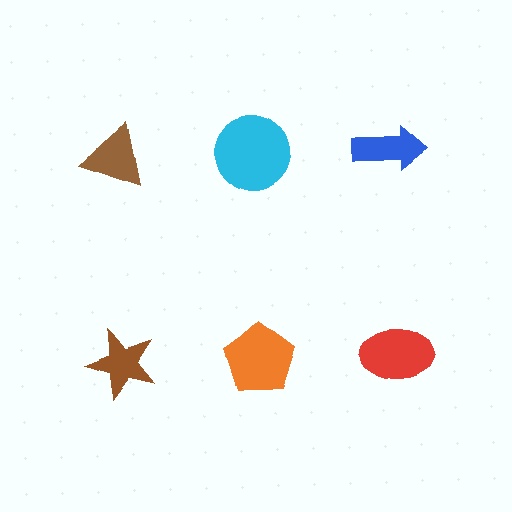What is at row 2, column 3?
A red ellipse.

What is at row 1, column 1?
A brown triangle.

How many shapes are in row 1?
3 shapes.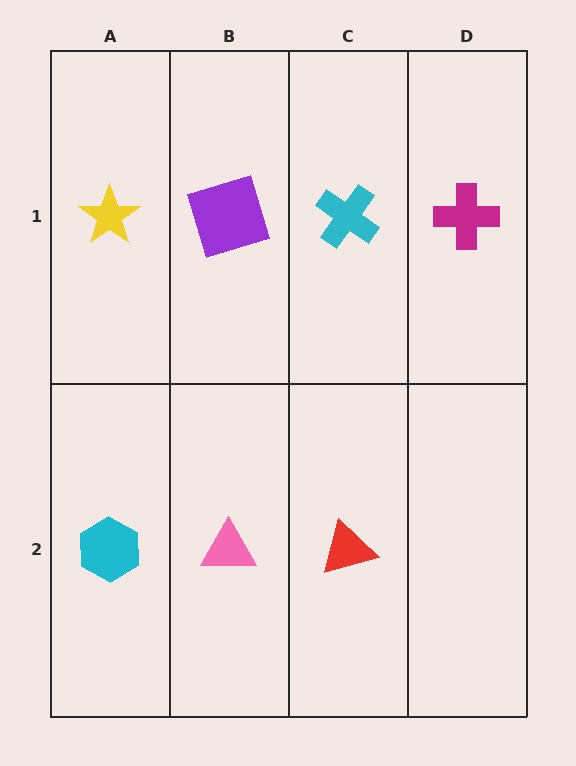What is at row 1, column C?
A cyan cross.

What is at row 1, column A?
A yellow star.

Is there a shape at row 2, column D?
No, that cell is empty.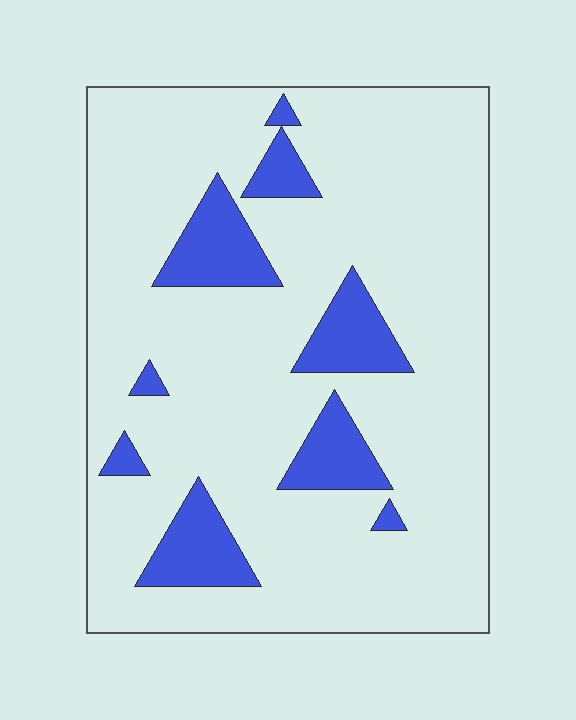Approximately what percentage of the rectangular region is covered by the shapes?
Approximately 15%.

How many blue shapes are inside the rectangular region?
9.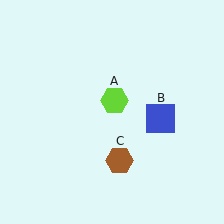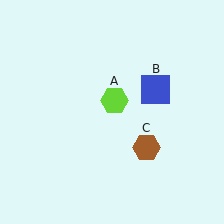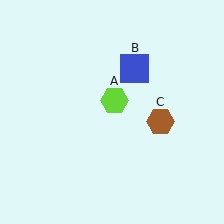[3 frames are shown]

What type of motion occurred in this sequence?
The blue square (object B), brown hexagon (object C) rotated counterclockwise around the center of the scene.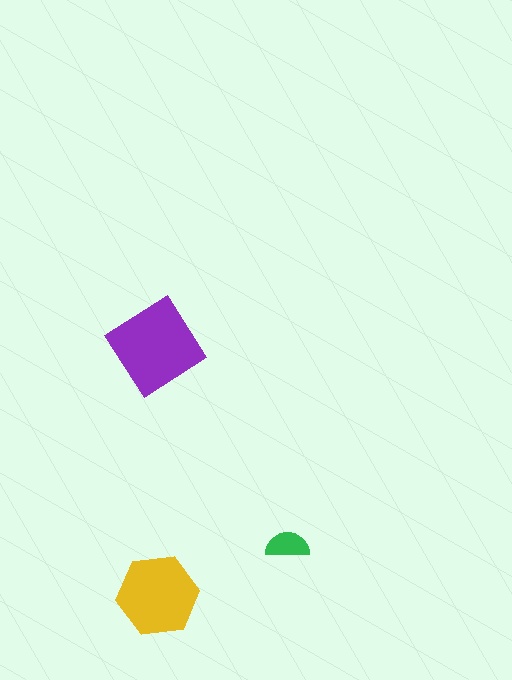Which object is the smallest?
The green semicircle.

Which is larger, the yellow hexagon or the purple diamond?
The purple diamond.